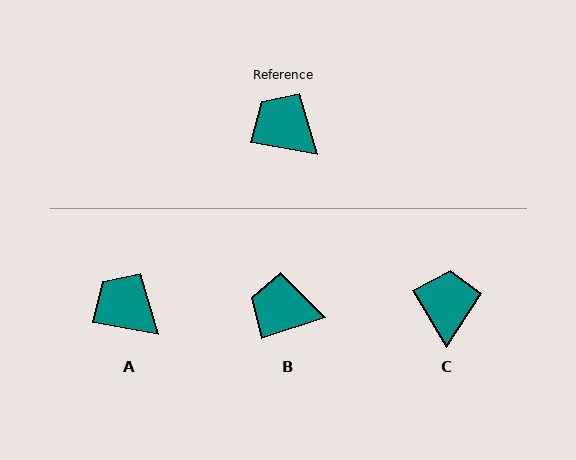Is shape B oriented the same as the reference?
No, it is off by about 28 degrees.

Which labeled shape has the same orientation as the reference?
A.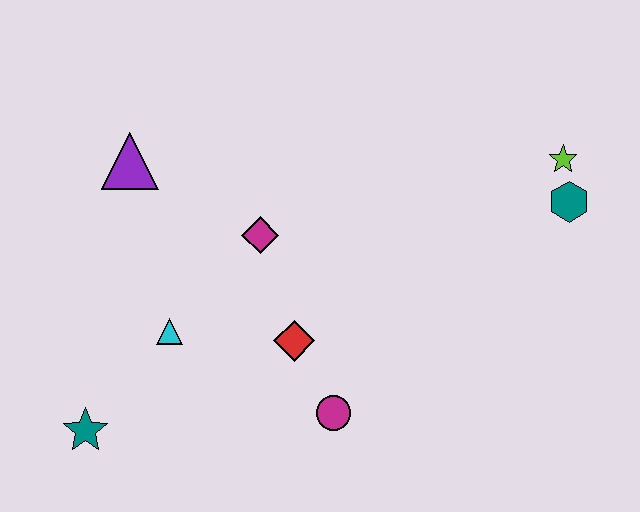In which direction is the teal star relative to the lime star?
The teal star is to the left of the lime star.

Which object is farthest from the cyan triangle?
The lime star is farthest from the cyan triangle.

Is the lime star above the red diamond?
Yes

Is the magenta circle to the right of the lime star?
No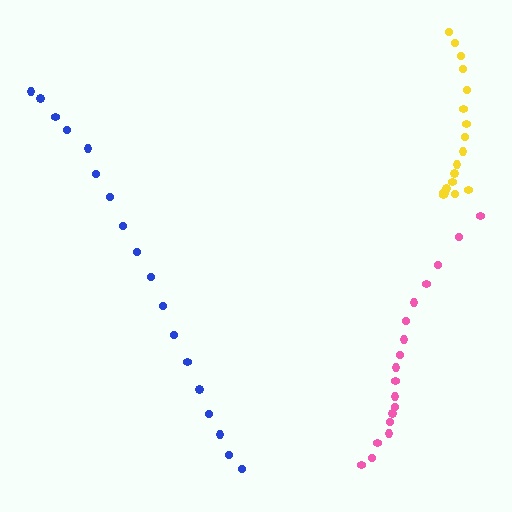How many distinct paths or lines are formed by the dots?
There are 3 distinct paths.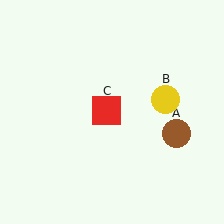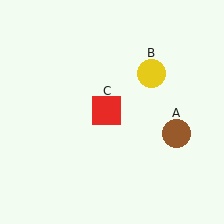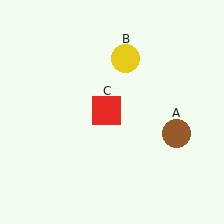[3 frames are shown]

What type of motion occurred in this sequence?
The yellow circle (object B) rotated counterclockwise around the center of the scene.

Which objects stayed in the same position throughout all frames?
Brown circle (object A) and red square (object C) remained stationary.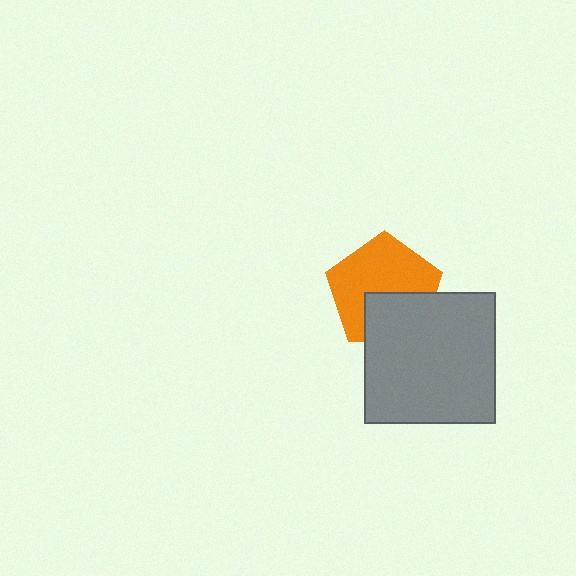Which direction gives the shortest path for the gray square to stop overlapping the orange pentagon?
Moving down gives the shortest separation.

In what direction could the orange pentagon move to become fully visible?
The orange pentagon could move up. That would shift it out from behind the gray square entirely.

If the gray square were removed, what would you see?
You would see the complete orange pentagon.